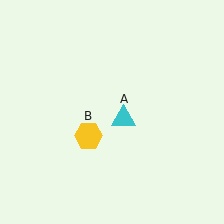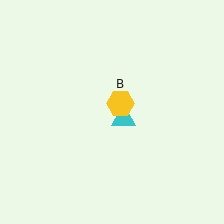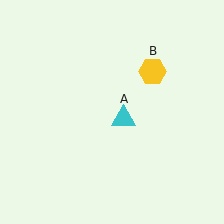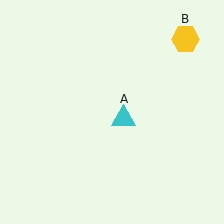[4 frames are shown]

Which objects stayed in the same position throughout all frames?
Cyan triangle (object A) remained stationary.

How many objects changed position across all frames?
1 object changed position: yellow hexagon (object B).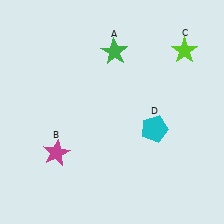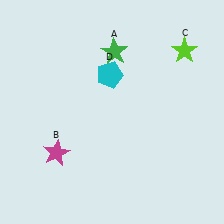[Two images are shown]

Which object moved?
The cyan pentagon (D) moved up.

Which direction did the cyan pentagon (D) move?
The cyan pentagon (D) moved up.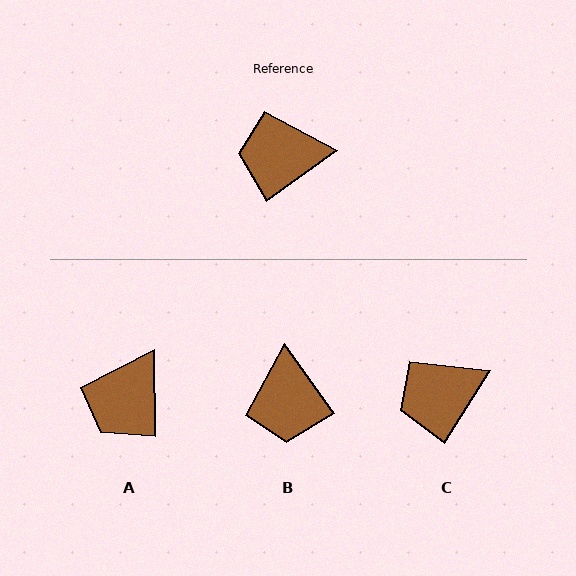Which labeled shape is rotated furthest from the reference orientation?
B, about 90 degrees away.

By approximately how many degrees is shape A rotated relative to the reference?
Approximately 55 degrees counter-clockwise.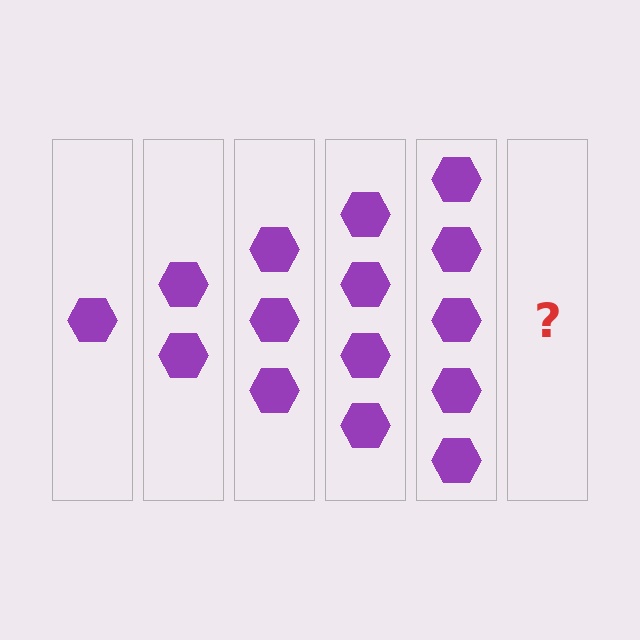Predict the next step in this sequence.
The next step is 6 hexagons.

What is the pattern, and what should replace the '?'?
The pattern is that each step adds one more hexagon. The '?' should be 6 hexagons.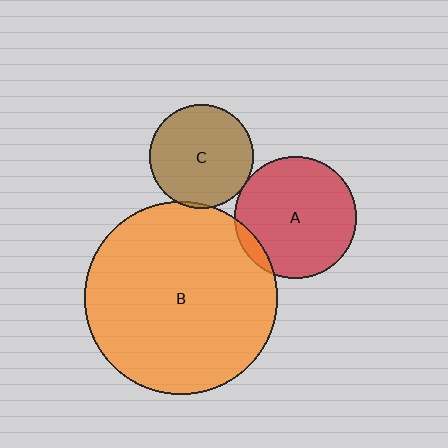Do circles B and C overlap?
Yes.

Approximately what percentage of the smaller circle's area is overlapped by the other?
Approximately 5%.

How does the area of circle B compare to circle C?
Approximately 3.5 times.